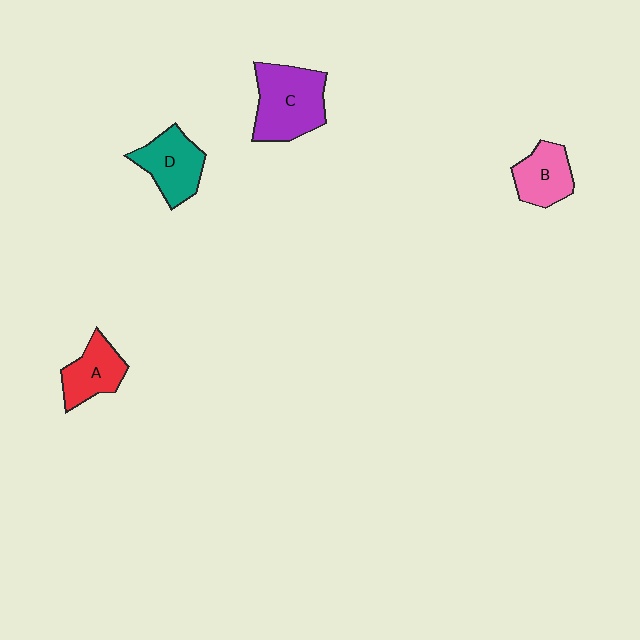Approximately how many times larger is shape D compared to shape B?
Approximately 1.2 times.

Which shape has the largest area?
Shape C (purple).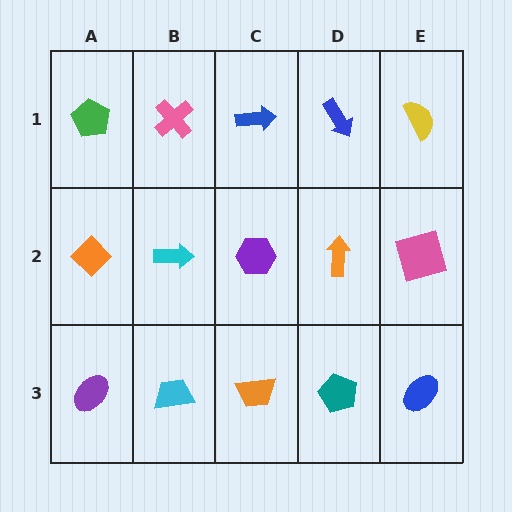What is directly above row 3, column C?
A purple hexagon.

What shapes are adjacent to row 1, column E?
A pink square (row 2, column E), a blue arrow (row 1, column D).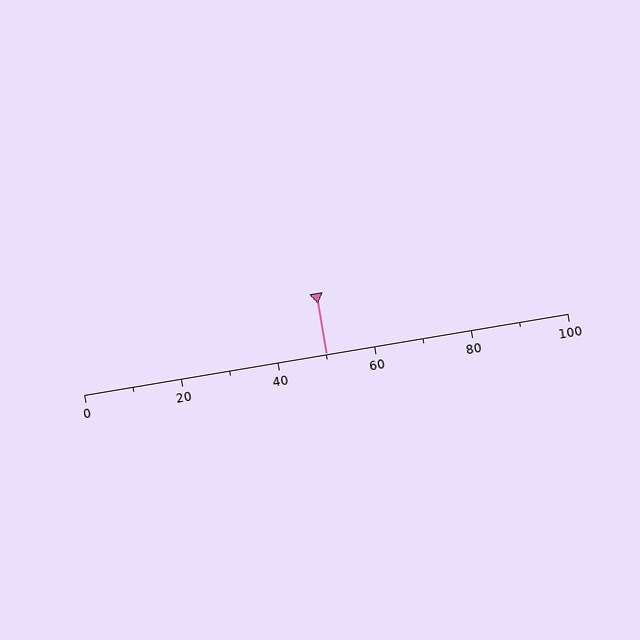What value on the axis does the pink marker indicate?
The marker indicates approximately 50.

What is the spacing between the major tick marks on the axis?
The major ticks are spaced 20 apart.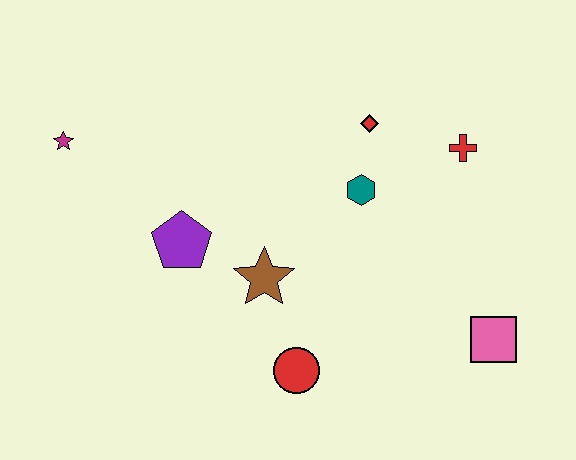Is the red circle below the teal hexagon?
Yes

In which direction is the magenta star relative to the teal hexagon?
The magenta star is to the left of the teal hexagon.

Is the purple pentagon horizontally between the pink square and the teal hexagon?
No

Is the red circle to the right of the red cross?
No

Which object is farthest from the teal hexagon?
The magenta star is farthest from the teal hexagon.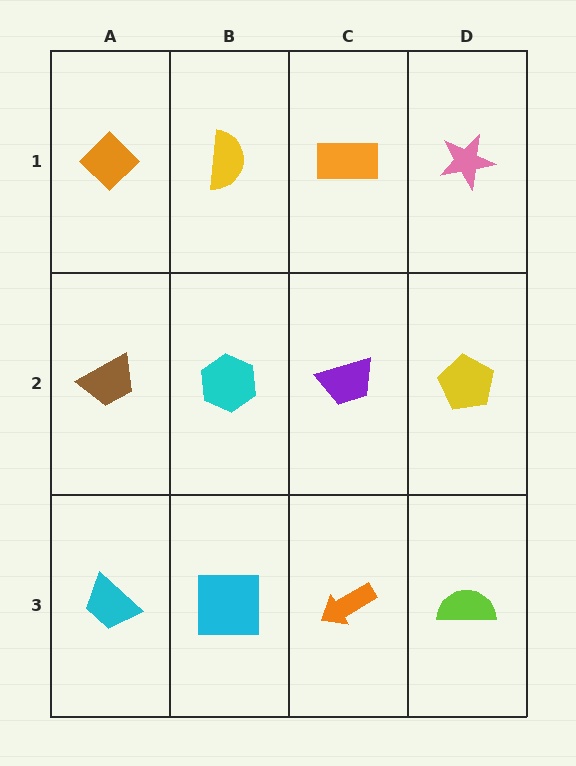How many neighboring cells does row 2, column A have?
3.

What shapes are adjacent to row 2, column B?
A yellow semicircle (row 1, column B), a cyan square (row 3, column B), a brown trapezoid (row 2, column A), a purple trapezoid (row 2, column C).